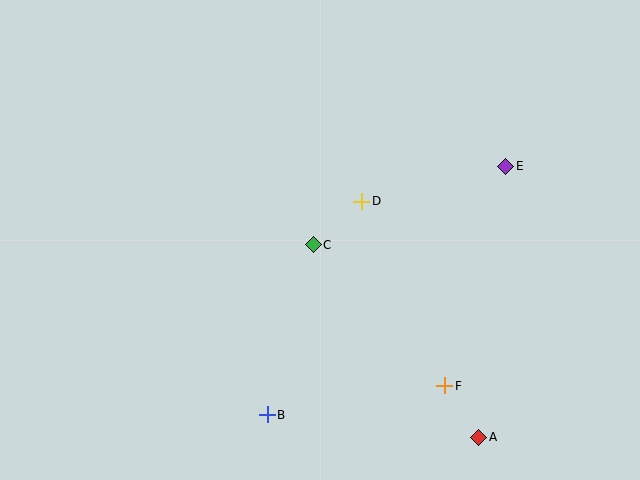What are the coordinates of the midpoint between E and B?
The midpoint between E and B is at (387, 290).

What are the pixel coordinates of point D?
Point D is at (362, 201).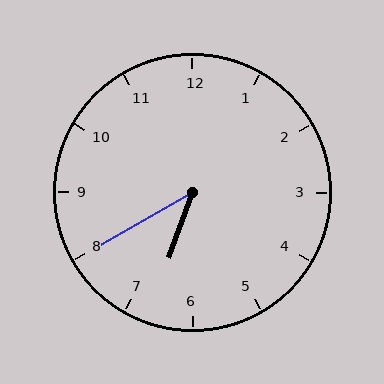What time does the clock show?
6:40.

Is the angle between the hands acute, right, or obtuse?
It is acute.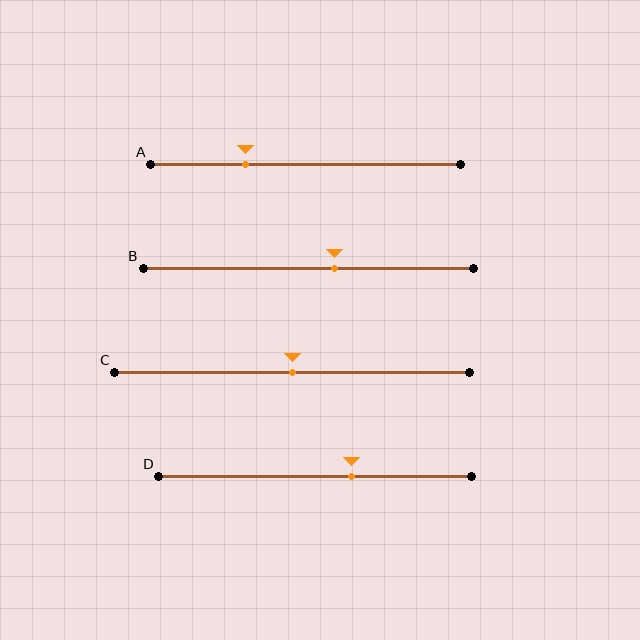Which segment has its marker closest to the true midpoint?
Segment C has its marker closest to the true midpoint.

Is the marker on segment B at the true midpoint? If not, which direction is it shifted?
No, the marker on segment B is shifted to the right by about 8% of the segment length.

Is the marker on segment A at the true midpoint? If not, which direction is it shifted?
No, the marker on segment A is shifted to the left by about 19% of the segment length.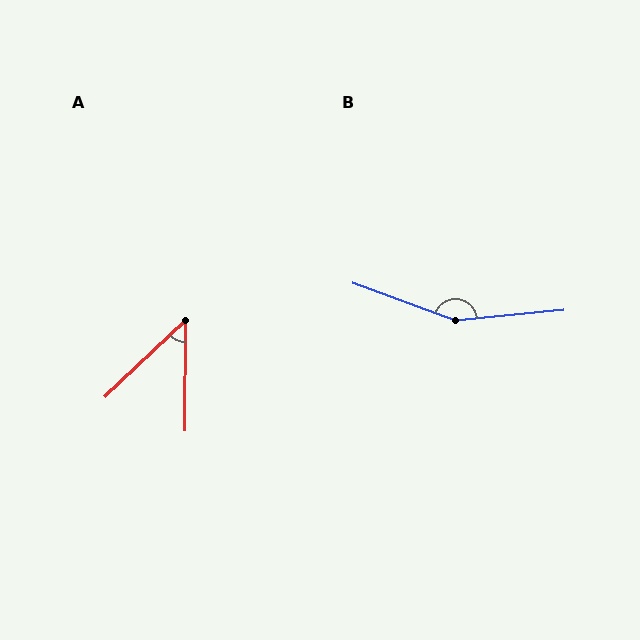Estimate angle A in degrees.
Approximately 46 degrees.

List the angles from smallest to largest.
A (46°), B (154°).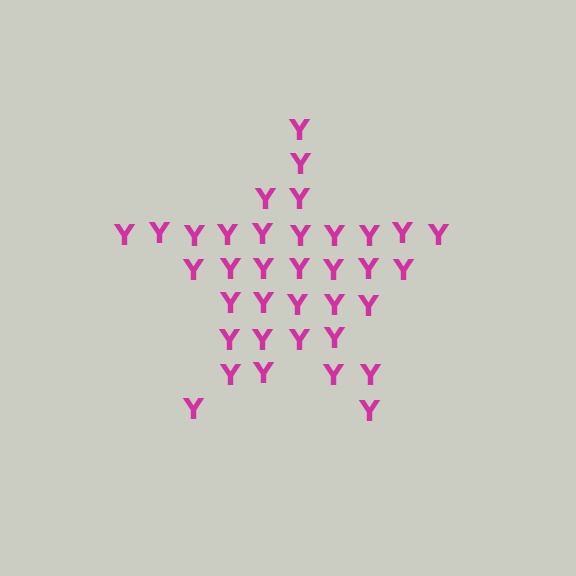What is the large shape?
The large shape is a star.